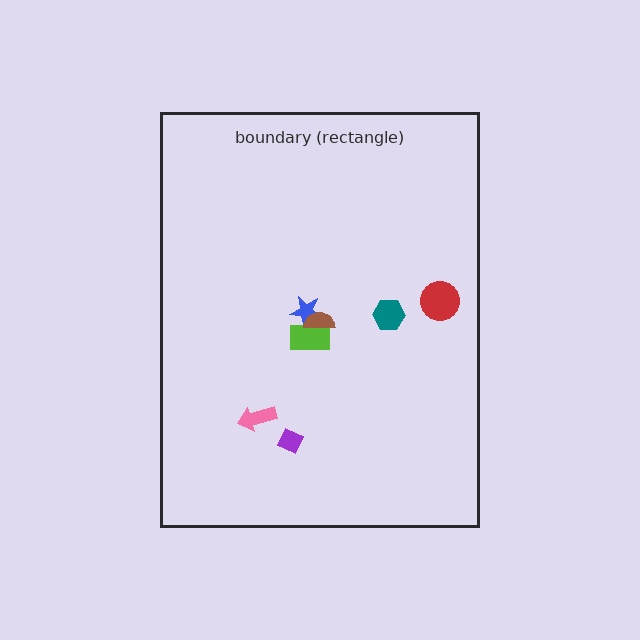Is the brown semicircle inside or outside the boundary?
Inside.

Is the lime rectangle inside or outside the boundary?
Inside.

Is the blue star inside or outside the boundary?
Inside.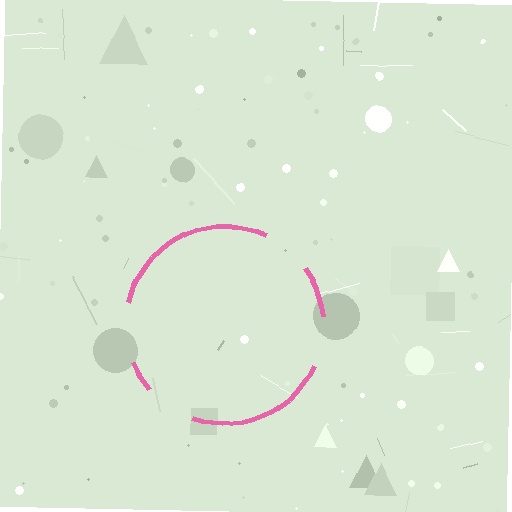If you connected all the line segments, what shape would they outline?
They would outline a circle.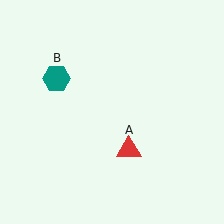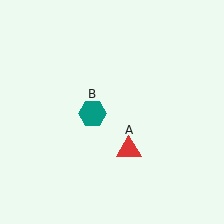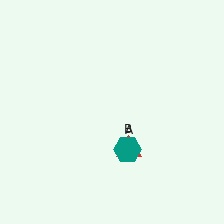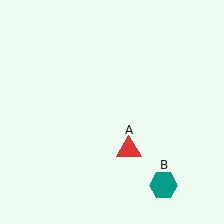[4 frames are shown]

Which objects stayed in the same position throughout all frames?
Red triangle (object A) remained stationary.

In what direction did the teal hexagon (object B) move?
The teal hexagon (object B) moved down and to the right.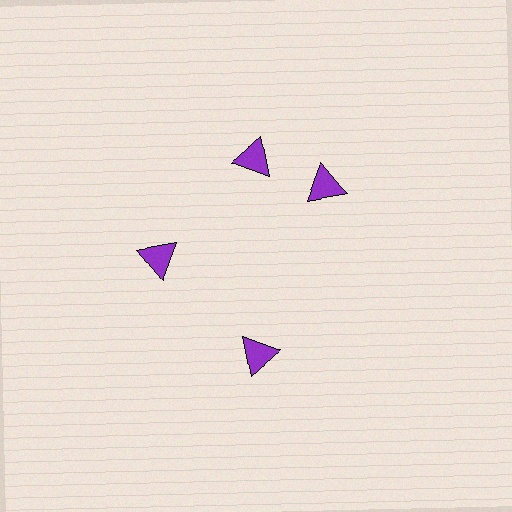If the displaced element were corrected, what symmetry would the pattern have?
It would have 4-fold rotational symmetry — the pattern would map onto itself every 90 degrees.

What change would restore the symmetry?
The symmetry would be restored by rotating it back into even spacing with its neighbors so that all 4 triangles sit at equal angles and equal distance from the center.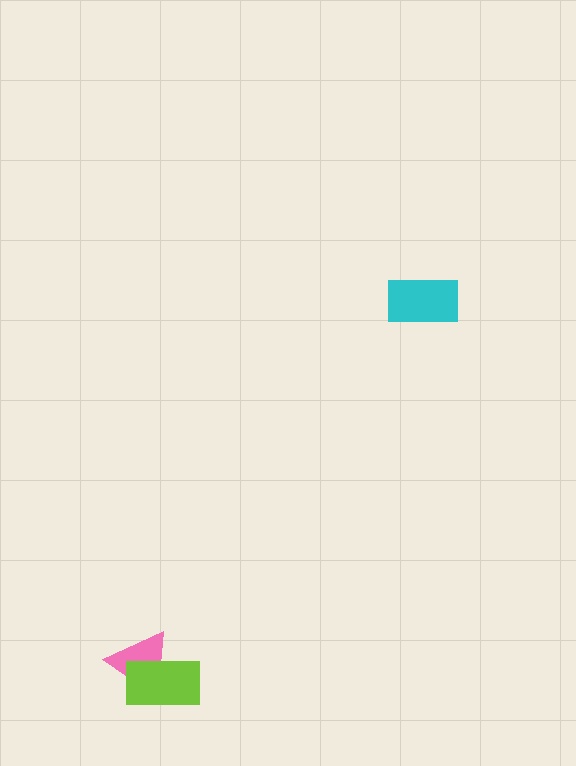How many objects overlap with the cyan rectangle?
0 objects overlap with the cyan rectangle.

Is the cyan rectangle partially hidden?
No, no other shape covers it.